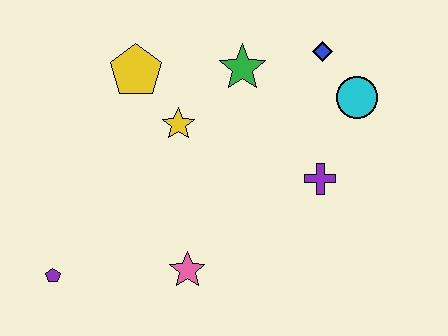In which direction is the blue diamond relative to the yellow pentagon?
The blue diamond is to the right of the yellow pentagon.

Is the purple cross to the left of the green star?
No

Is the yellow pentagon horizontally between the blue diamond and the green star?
No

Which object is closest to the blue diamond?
The cyan circle is closest to the blue diamond.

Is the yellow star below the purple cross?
No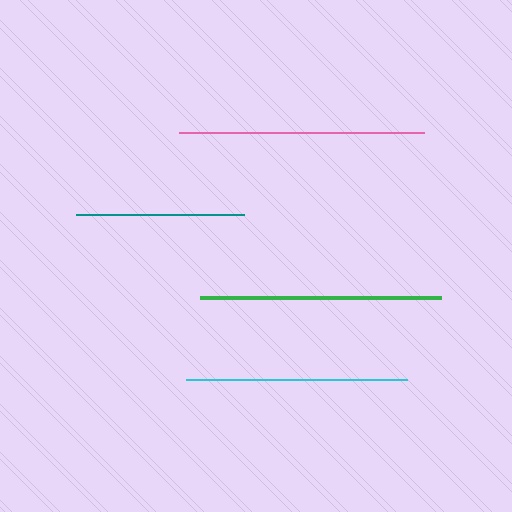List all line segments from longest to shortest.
From longest to shortest: pink, green, cyan, teal.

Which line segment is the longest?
The pink line is the longest at approximately 244 pixels.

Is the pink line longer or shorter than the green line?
The pink line is longer than the green line.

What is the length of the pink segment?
The pink segment is approximately 244 pixels long.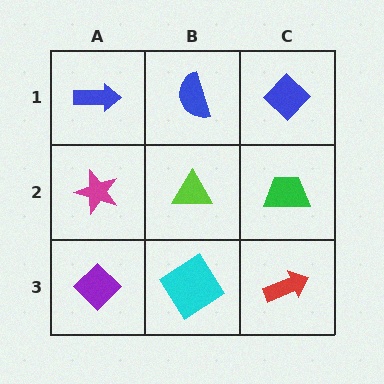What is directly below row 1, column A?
A magenta star.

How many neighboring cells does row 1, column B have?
3.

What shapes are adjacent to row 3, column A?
A magenta star (row 2, column A), a cyan diamond (row 3, column B).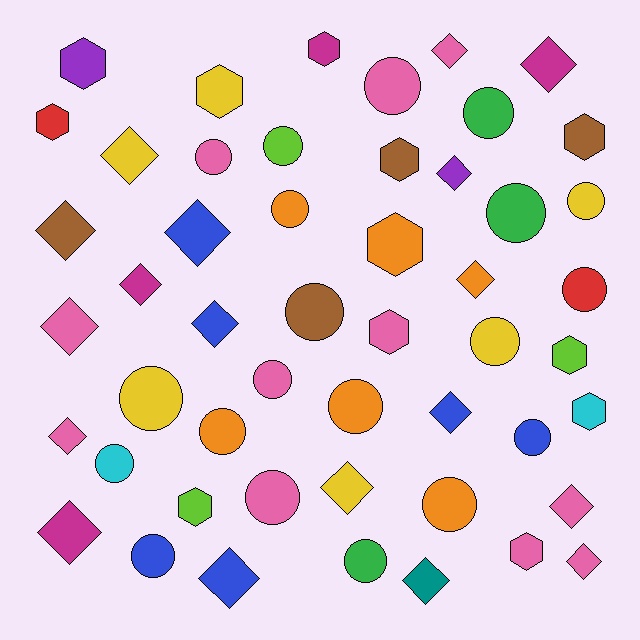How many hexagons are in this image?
There are 12 hexagons.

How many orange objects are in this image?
There are 6 orange objects.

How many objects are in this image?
There are 50 objects.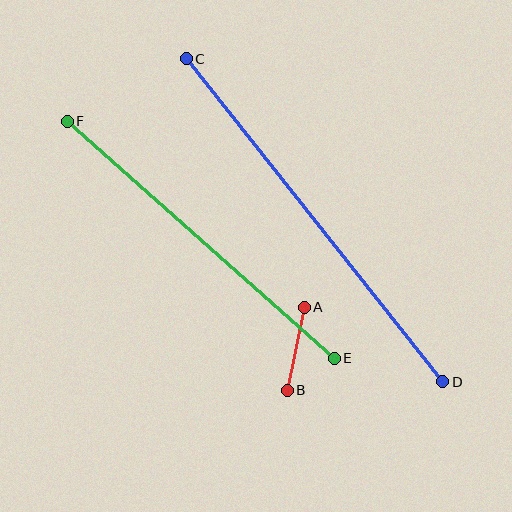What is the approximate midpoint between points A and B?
The midpoint is at approximately (296, 349) pixels.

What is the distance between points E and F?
The distance is approximately 357 pixels.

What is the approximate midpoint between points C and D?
The midpoint is at approximately (314, 220) pixels.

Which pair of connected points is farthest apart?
Points C and D are farthest apart.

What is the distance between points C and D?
The distance is approximately 413 pixels.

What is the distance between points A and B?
The distance is approximately 85 pixels.